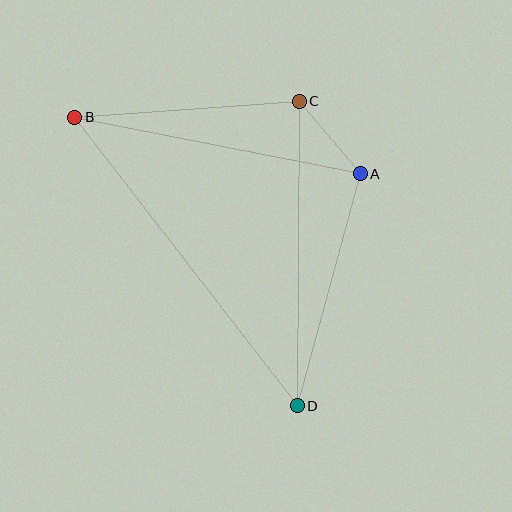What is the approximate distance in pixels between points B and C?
The distance between B and C is approximately 225 pixels.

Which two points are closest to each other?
Points A and C are closest to each other.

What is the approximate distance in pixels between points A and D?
The distance between A and D is approximately 240 pixels.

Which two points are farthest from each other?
Points B and D are farthest from each other.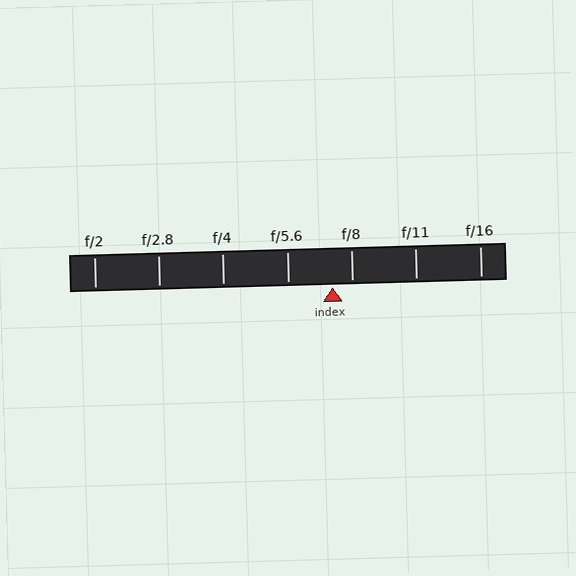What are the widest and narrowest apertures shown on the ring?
The widest aperture shown is f/2 and the narrowest is f/16.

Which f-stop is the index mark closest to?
The index mark is closest to f/8.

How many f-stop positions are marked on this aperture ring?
There are 7 f-stop positions marked.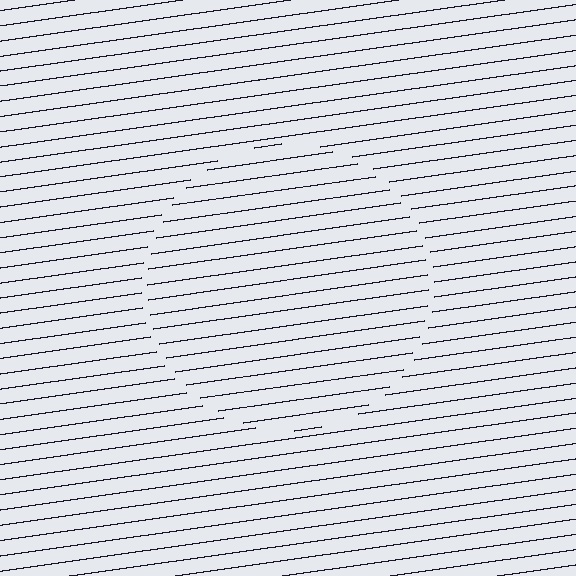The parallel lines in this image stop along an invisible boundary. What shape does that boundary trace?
An illusory circle. The interior of the shape contains the same grating, shifted by half a period — the contour is defined by the phase discontinuity where line-ends from the inner and outer gratings abut.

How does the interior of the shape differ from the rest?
The interior of the shape contains the same grating, shifted by half a period — the contour is defined by the phase discontinuity where line-ends from the inner and outer gratings abut.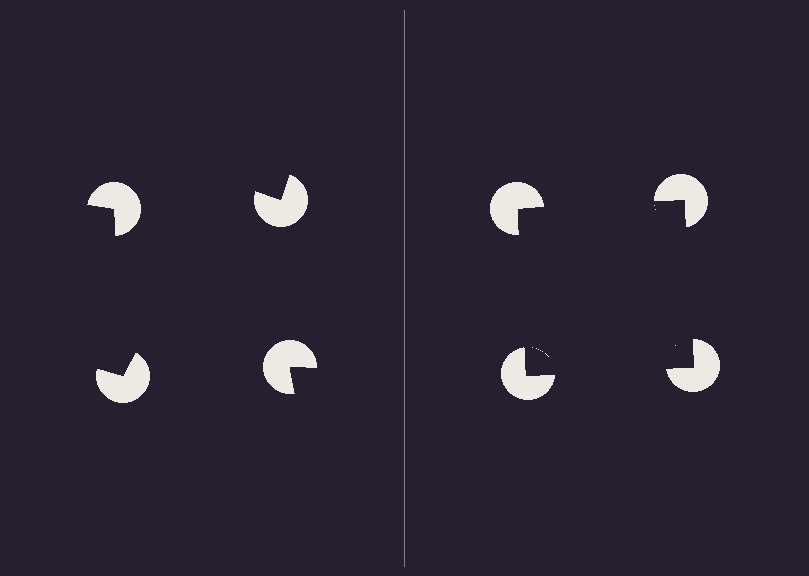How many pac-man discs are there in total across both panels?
8 — 4 on each side.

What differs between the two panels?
The pac-man discs are positioned identically on both sides; only the wedge orientations differ. On the right they align to a square; on the left they are misaligned.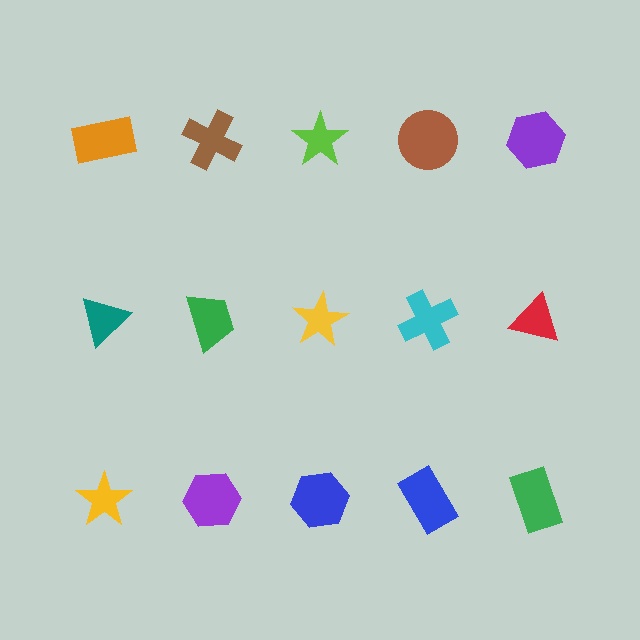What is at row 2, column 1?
A teal triangle.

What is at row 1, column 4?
A brown circle.